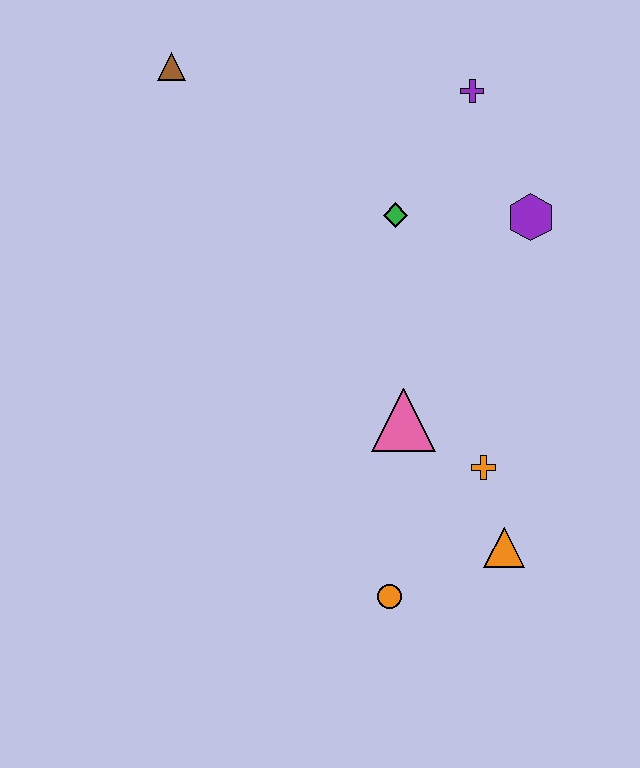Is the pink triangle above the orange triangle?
Yes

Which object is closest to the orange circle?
The orange triangle is closest to the orange circle.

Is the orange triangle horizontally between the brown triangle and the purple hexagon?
Yes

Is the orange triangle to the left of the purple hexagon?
Yes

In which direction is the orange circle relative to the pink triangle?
The orange circle is below the pink triangle.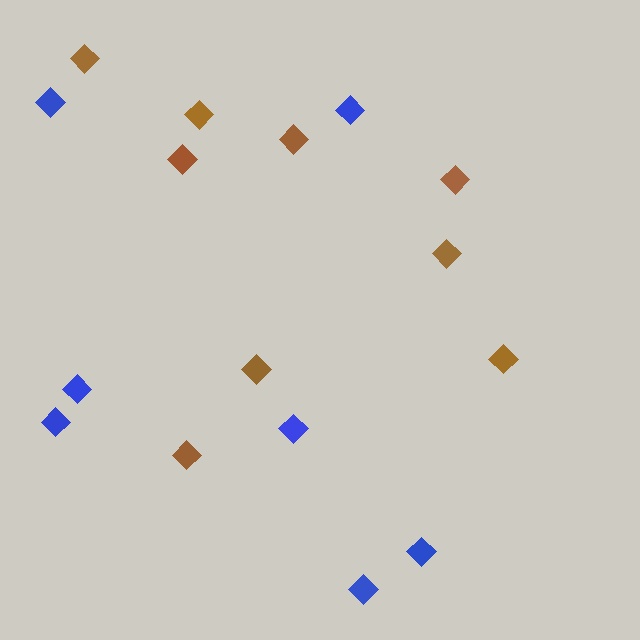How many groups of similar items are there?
There are 2 groups: one group of brown diamonds (9) and one group of blue diamonds (7).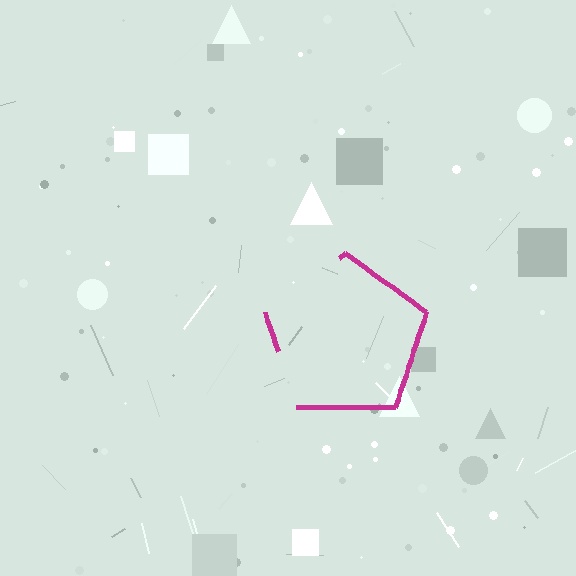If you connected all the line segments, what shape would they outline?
They would outline a pentagon.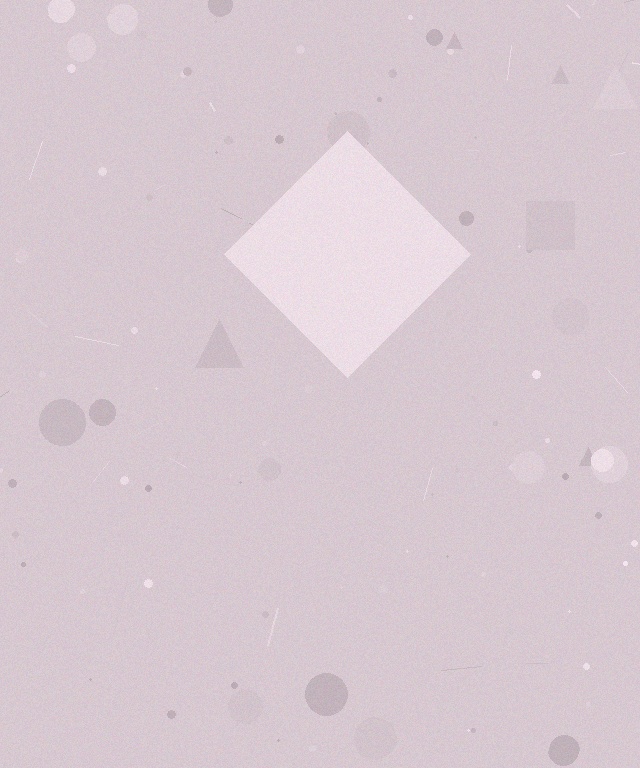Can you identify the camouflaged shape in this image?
The camouflaged shape is a diamond.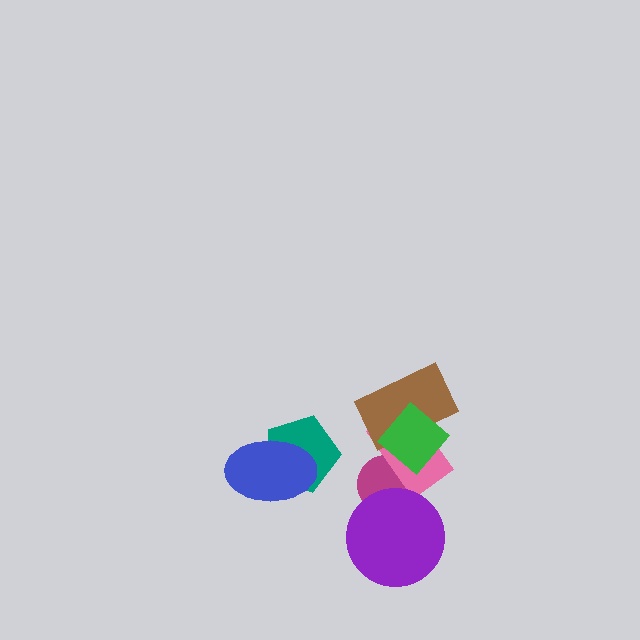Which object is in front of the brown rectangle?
The green diamond is in front of the brown rectangle.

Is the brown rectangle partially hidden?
Yes, it is partially covered by another shape.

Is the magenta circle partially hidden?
Yes, it is partially covered by another shape.